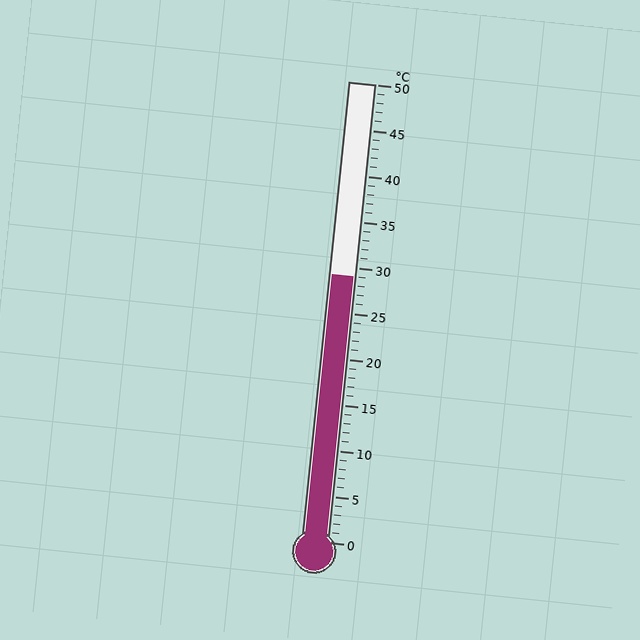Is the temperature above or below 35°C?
The temperature is below 35°C.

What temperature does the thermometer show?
The thermometer shows approximately 29°C.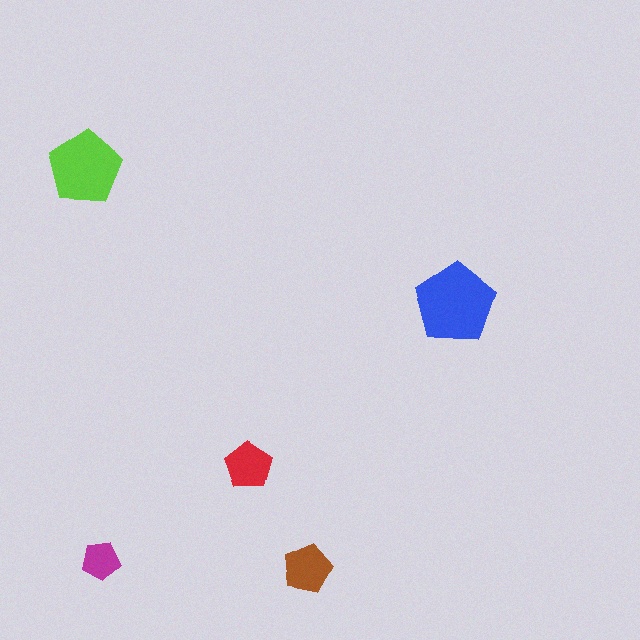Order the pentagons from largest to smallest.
the blue one, the lime one, the brown one, the red one, the magenta one.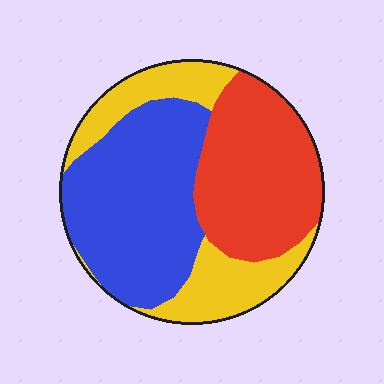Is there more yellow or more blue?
Blue.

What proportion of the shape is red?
Red takes up about one third (1/3) of the shape.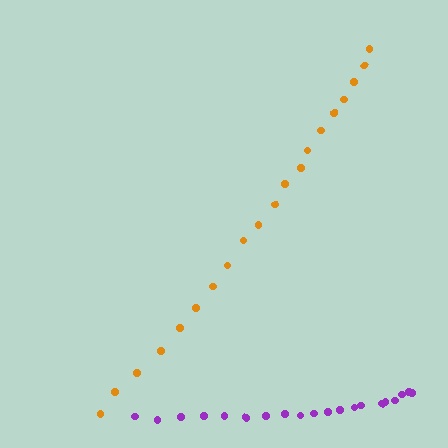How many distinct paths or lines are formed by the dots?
There are 2 distinct paths.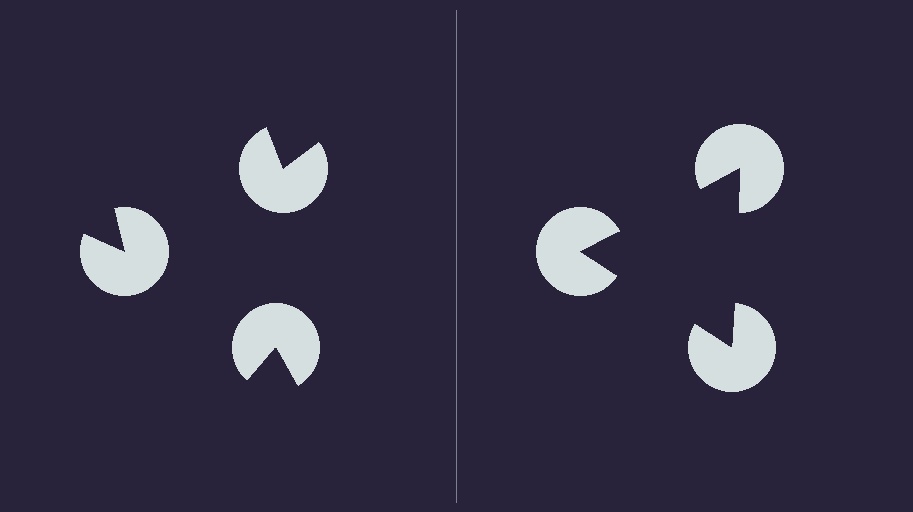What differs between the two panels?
The pac-man discs are positioned identically on both sides; only the wedge orientations differ. On the right they align to a triangle; on the left they are misaligned.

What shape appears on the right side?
An illusory triangle.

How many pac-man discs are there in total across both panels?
6 — 3 on each side.